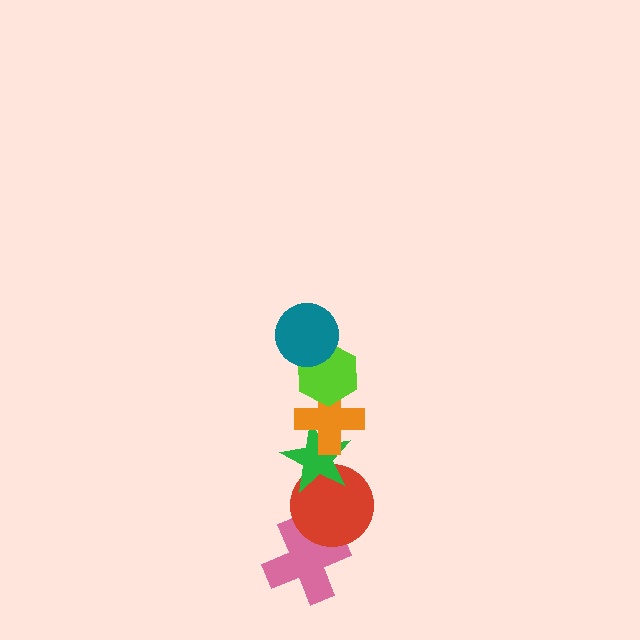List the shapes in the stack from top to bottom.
From top to bottom: the teal circle, the lime hexagon, the orange cross, the green star, the red circle, the pink cross.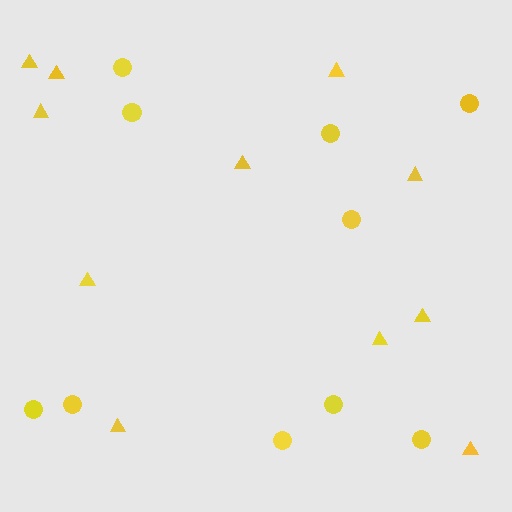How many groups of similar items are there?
There are 2 groups: one group of triangles (11) and one group of circles (10).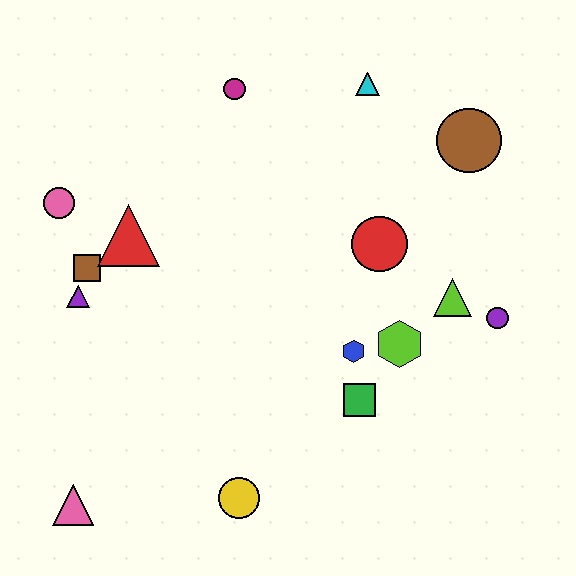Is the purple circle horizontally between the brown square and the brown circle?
No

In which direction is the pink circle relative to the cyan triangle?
The pink circle is to the left of the cyan triangle.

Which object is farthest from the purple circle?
The pink triangle is farthest from the purple circle.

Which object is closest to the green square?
The blue hexagon is closest to the green square.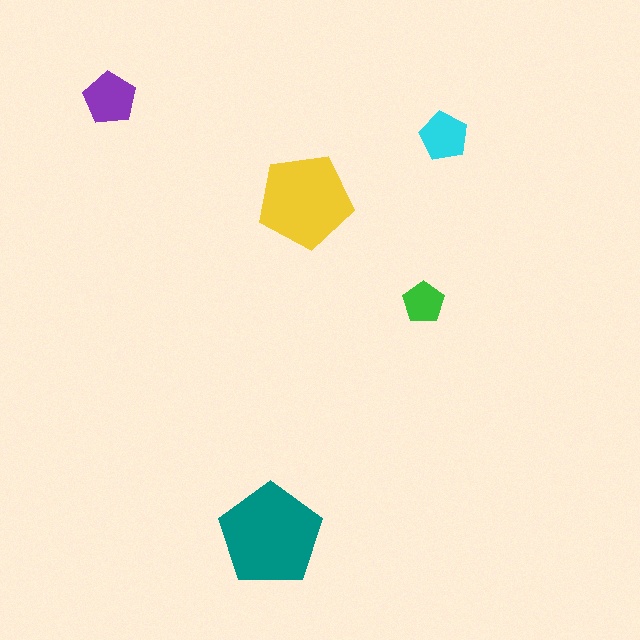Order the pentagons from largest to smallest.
the teal one, the yellow one, the purple one, the cyan one, the green one.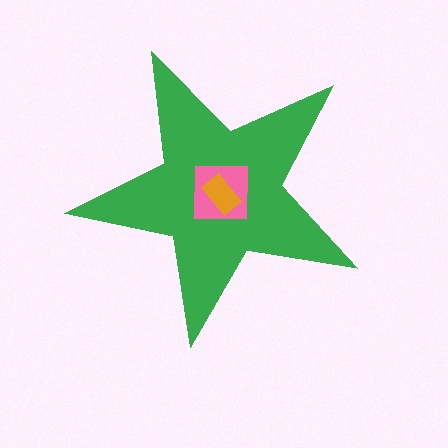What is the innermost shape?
The orange rectangle.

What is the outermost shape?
The green star.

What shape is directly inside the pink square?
The orange rectangle.